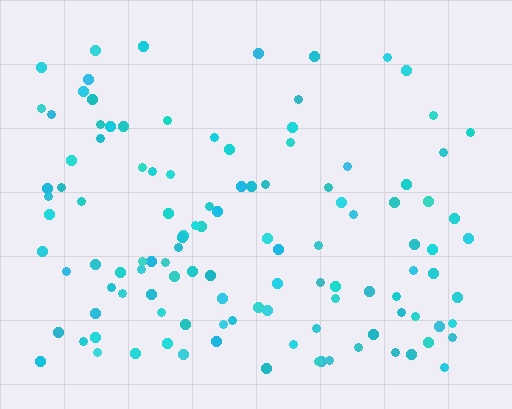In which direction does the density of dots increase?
From top to bottom, with the bottom side densest.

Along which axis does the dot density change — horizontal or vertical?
Vertical.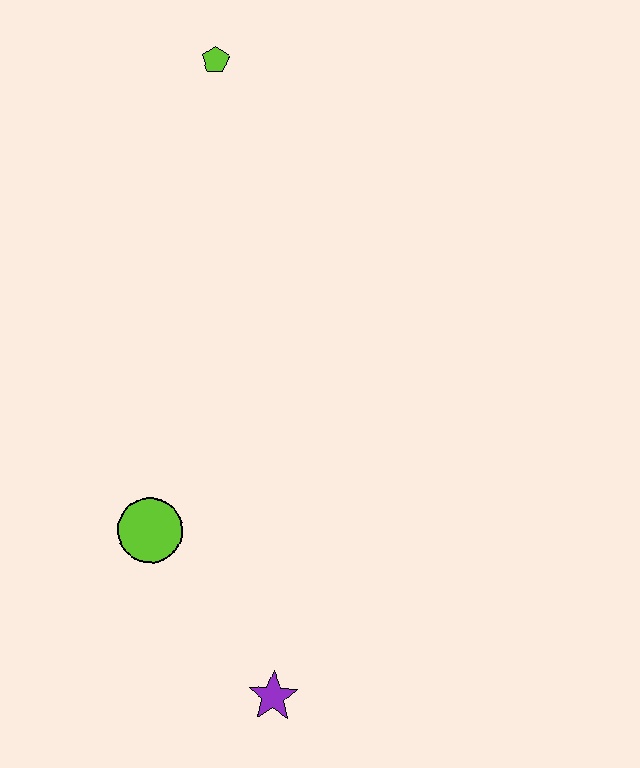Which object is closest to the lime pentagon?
The lime circle is closest to the lime pentagon.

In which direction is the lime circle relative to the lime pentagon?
The lime circle is below the lime pentagon.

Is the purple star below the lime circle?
Yes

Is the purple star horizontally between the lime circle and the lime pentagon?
No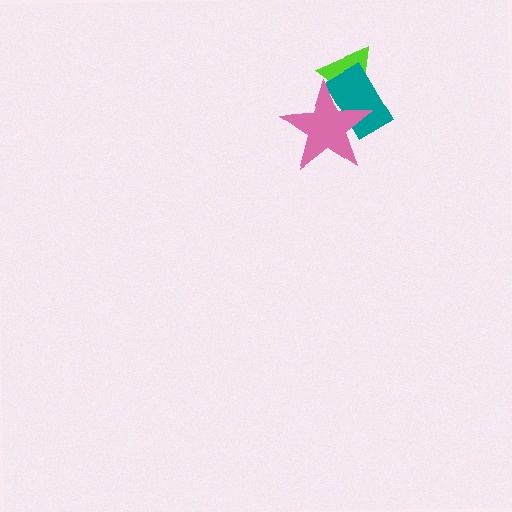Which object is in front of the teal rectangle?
The pink star is in front of the teal rectangle.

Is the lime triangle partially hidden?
Yes, it is partially covered by another shape.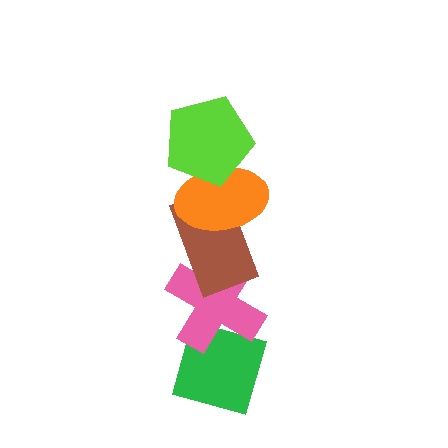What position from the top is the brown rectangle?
The brown rectangle is 3rd from the top.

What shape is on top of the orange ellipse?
The lime pentagon is on top of the orange ellipse.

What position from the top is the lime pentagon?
The lime pentagon is 1st from the top.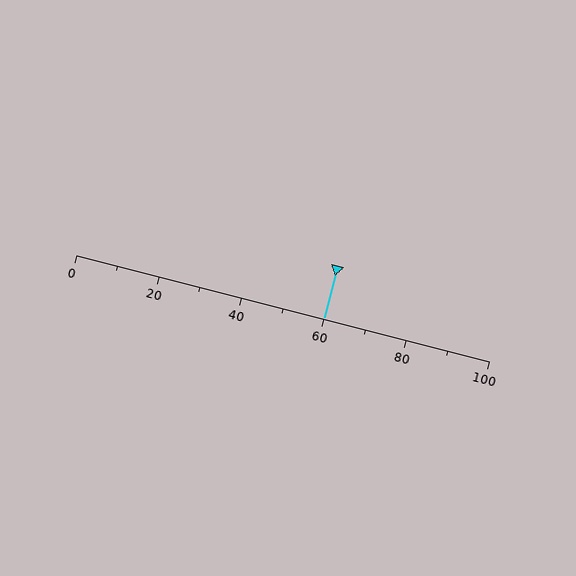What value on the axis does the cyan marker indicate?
The marker indicates approximately 60.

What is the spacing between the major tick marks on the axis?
The major ticks are spaced 20 apart.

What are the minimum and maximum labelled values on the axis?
The axis runs from 0 to 100.